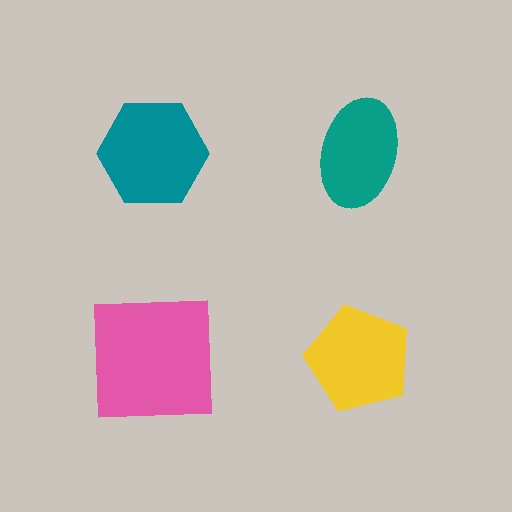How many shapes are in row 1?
2 shapes.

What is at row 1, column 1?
A teal hexagon.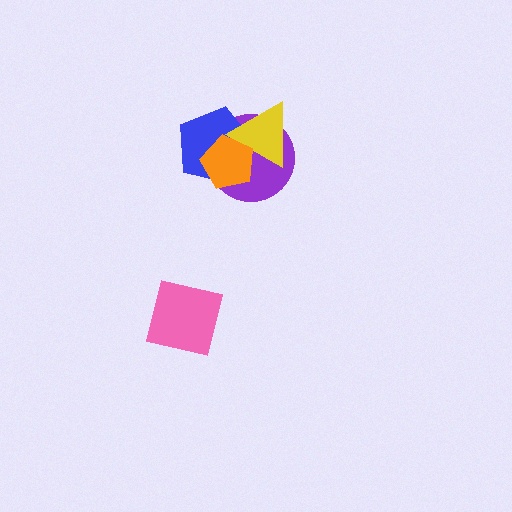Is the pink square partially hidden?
No, no other shape covers it.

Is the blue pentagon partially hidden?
Yes, it is partially covered by another shape.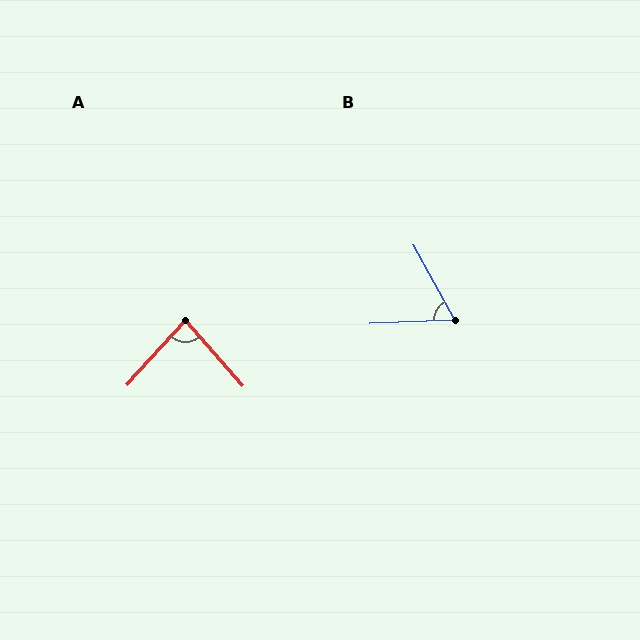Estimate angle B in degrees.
Approximately 63 degrees.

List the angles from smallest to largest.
B (63°), A (83°).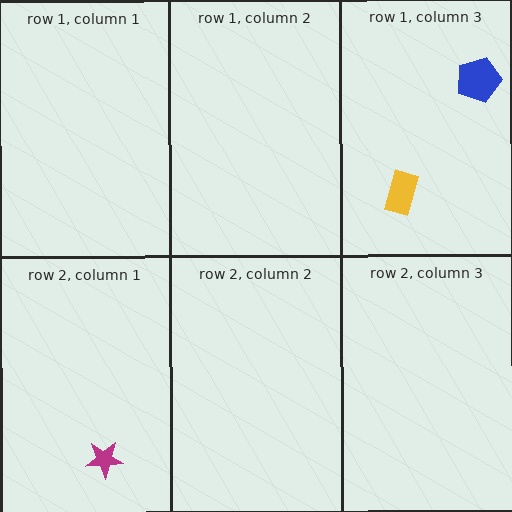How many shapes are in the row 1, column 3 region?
2.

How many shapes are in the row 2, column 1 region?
1.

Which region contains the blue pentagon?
The row 1, column 3 region.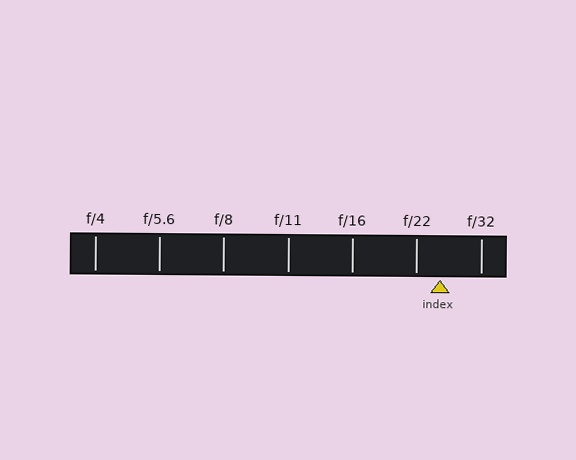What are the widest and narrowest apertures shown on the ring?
The widest aperture shown is f/4 and the narrowest is f/32.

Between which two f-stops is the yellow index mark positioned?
The index mark is between f/22 and f/32.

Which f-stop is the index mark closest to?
The index mark is closest to f/22.